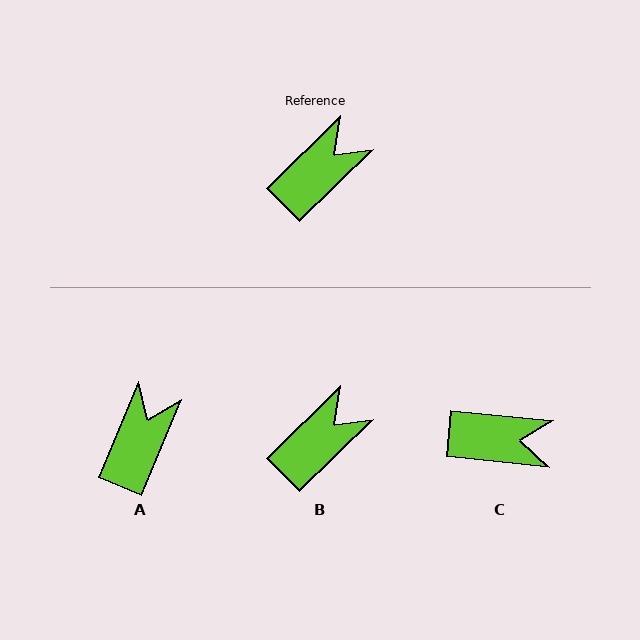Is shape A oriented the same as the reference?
No, it is off by about 23 degrees.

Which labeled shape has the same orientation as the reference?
B.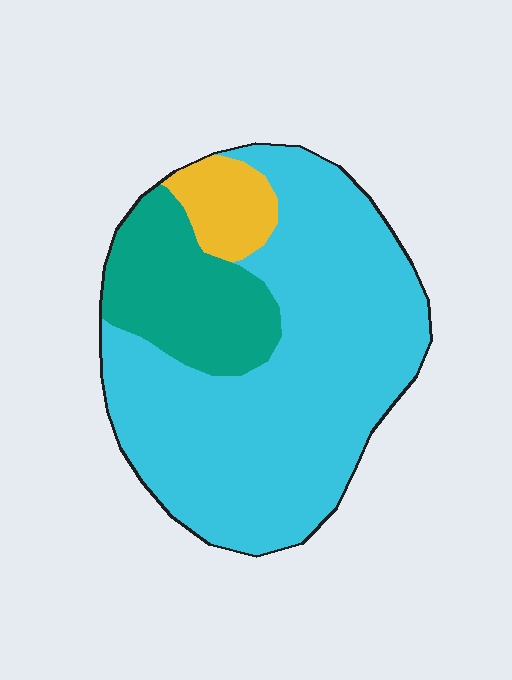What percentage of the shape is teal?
Teal takes up about one fifth (1/5) of the shape.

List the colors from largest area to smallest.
From largest to smallest: cyan, teal, yellow.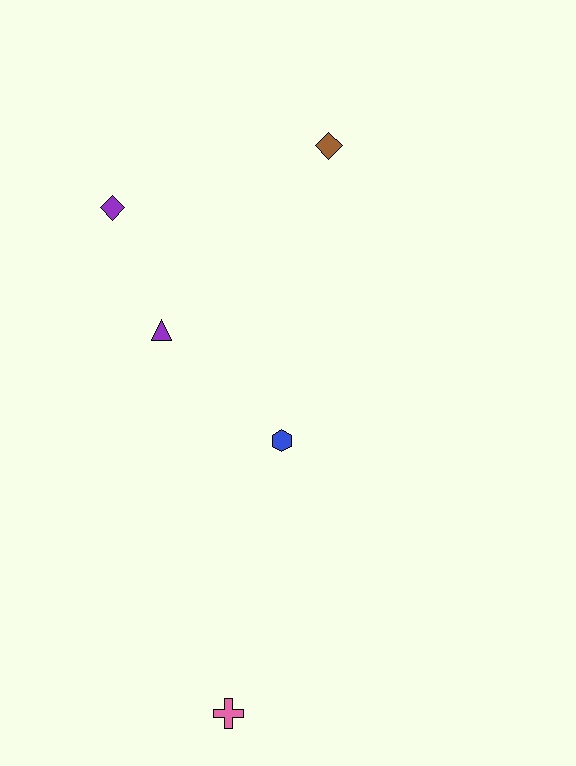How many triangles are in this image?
There is 1 triangle.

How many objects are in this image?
There are 5 objects.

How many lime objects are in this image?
There are no lime objects.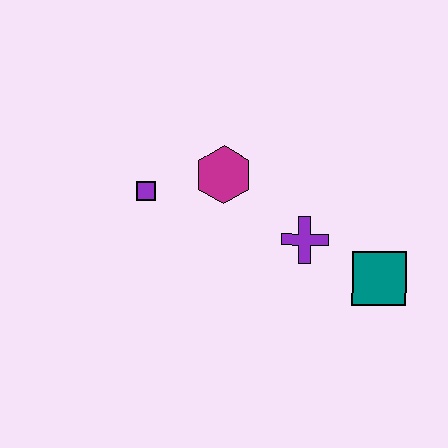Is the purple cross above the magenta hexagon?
No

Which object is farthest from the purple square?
The teal square is farthest from the purple square.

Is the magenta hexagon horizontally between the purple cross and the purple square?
Yes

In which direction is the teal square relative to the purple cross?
The teal square is to the right of the purple cross.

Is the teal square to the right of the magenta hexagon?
Yes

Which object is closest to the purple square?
The magenta hexagon is closest to the purple square.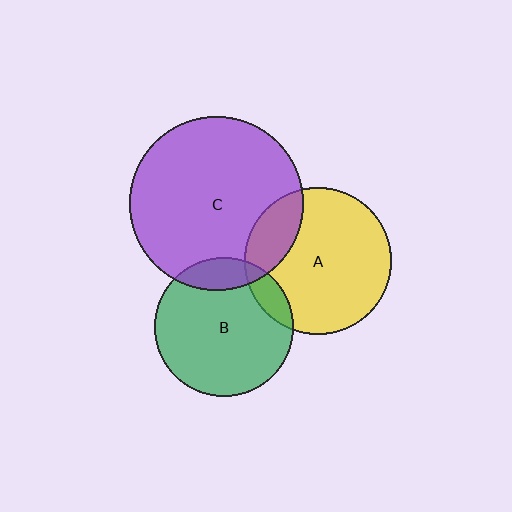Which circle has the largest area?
Circle C (purple).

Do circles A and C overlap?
Yes.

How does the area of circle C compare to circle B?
Approximately 1.6 times.